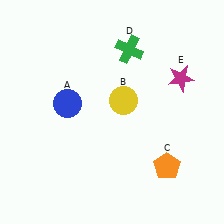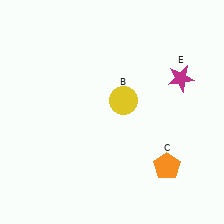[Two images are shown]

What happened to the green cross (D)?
The green cross (D) was removed in Image 2. It was in the top-right area of Image 1.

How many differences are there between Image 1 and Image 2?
There are 2 differences between the two images.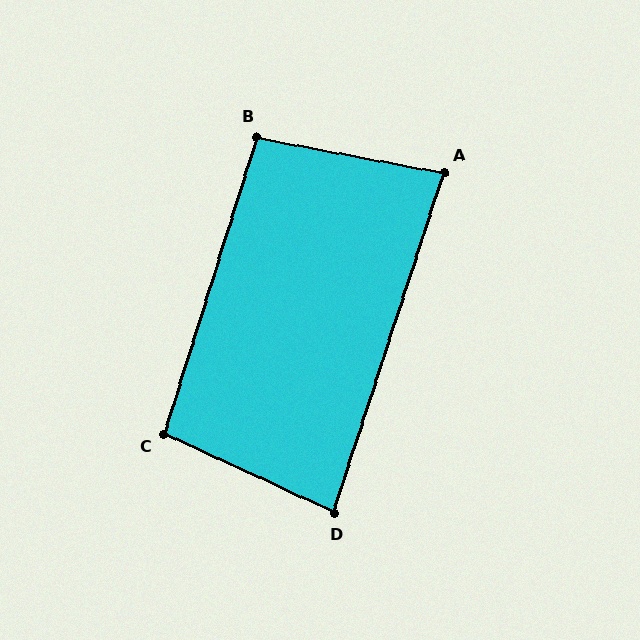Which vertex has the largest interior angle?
C, at approximately 98 degrees.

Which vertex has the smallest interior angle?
A, at approximately 82 degrees.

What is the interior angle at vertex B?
Approximately 97 degrees (obtuse).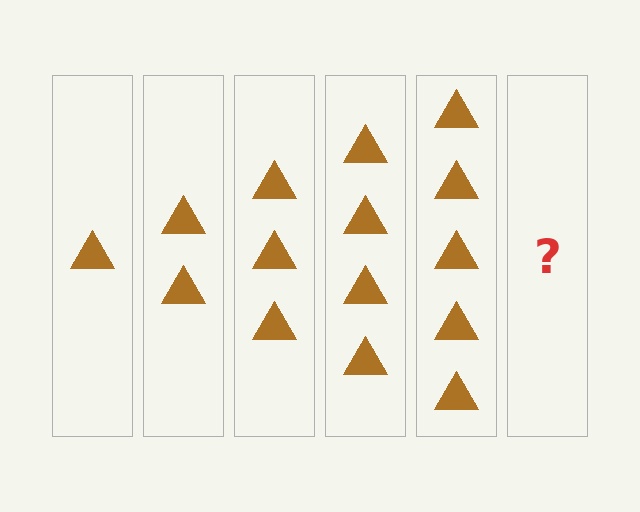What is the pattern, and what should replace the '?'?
The pattern is that each step adds one more triangle. The '?' should be 6 triangles.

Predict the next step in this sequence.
The next step is 6 triangles.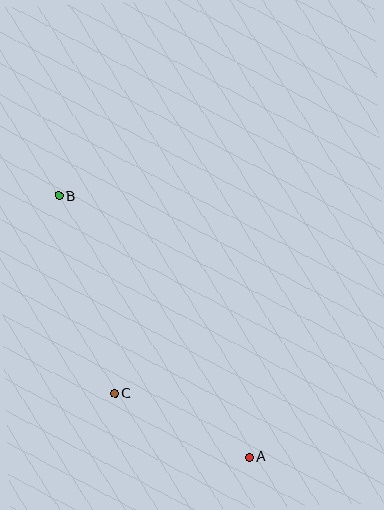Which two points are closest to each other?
Points A and C are closest to each other.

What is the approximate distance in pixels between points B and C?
The distance between B and C is approximately 205 pixels.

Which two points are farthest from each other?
Points A and B are farthest from each other.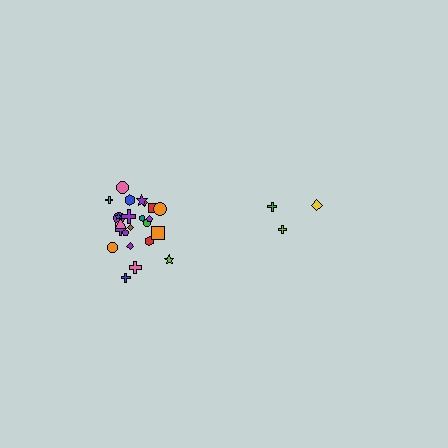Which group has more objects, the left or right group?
The left group.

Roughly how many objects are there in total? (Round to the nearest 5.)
Roughly 30 objects in total.